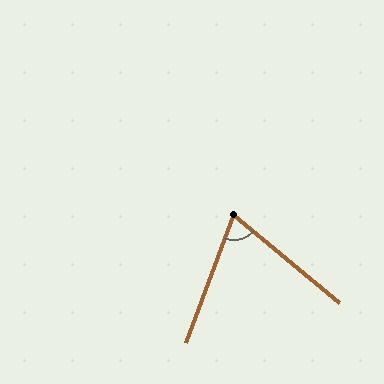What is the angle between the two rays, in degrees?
Approximately 71 degrees.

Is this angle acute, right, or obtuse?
It is acute.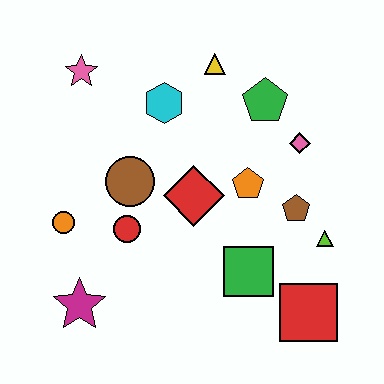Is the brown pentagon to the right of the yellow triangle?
Yes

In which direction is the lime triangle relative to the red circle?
The lime triangle is to the right of the red circle.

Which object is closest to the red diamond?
The orange pentagon is closest to the red diamond.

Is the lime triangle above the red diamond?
No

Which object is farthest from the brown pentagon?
The pink star is farthest from the brown pentagon.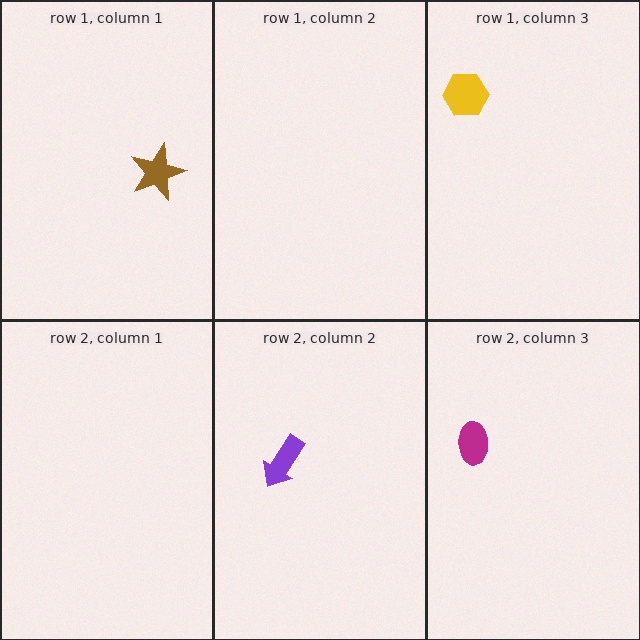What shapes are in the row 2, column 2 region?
The purple arrow.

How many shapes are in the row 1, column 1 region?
1.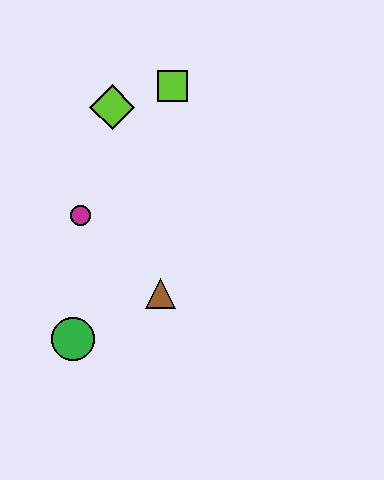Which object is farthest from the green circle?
The lime square is farthest from the green circle.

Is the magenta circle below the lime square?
Yes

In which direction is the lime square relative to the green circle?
The lime square is above the green circle.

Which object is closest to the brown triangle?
The green circle is closest to the brown triangle.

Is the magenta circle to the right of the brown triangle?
No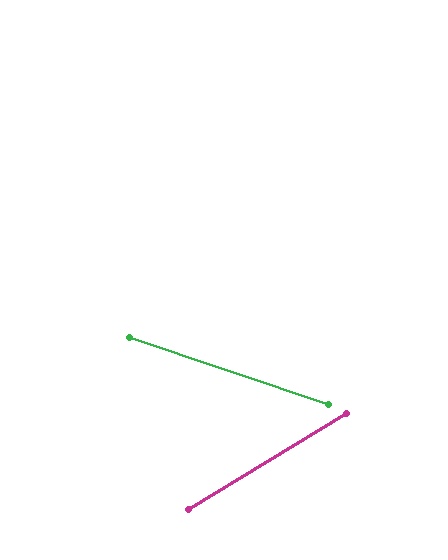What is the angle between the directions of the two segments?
Approximately 50 degrees.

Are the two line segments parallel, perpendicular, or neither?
Neither parallel nor perpendicular — they differ by about 50°.